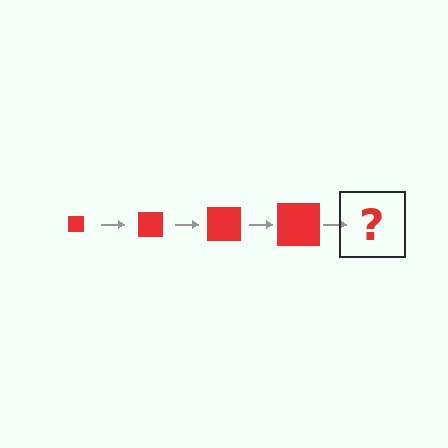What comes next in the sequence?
The next element should be a red square, larger than the previous one.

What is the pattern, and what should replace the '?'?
The pattern is that the square gets progressively larger each step. The '?' should be a red square, larger than the previous one.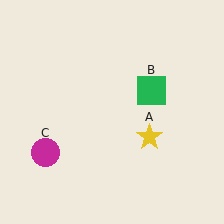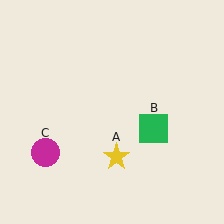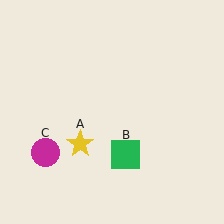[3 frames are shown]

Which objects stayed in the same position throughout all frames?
Magenta circle (object C) remained stationary.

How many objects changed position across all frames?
2 objects changed position: yellow star (object A), green square (object B).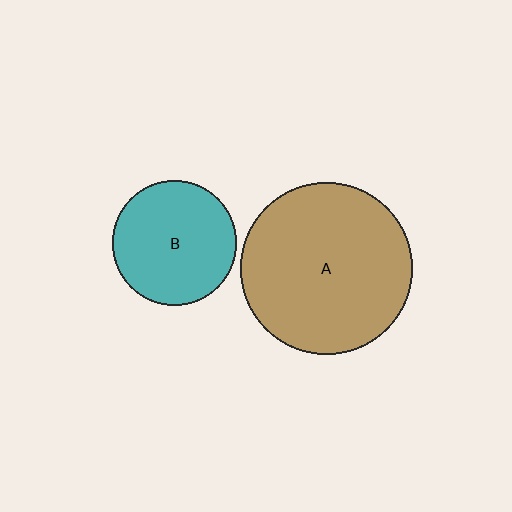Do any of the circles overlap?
No, none of the circles overlap.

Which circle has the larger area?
Circle A (brown).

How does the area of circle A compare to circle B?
Approximately 1.9 times.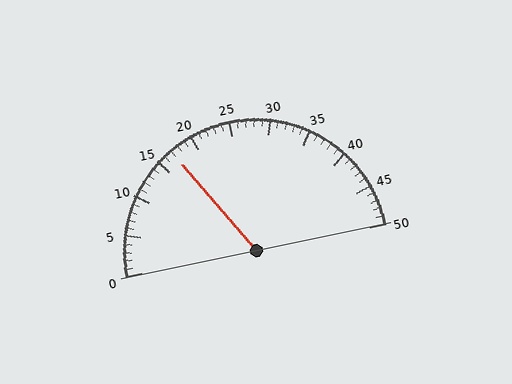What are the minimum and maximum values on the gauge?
The gauge ranges from 0 to 50.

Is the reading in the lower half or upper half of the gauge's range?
The reading is in the lower half of the range (0 to 50).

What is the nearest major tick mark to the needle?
The nearest major tick mark is 15.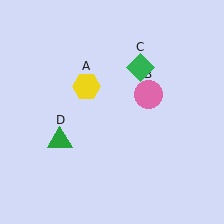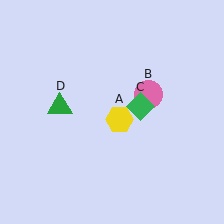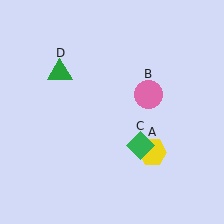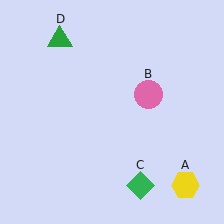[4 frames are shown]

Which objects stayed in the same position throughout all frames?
Pink circle (object B) remained stationary.